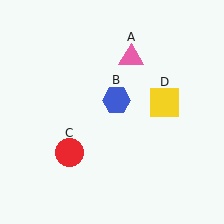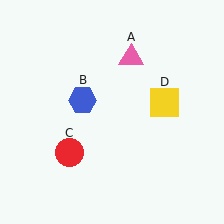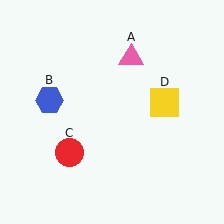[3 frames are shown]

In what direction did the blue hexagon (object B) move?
The blue hexagon (object B) moved left.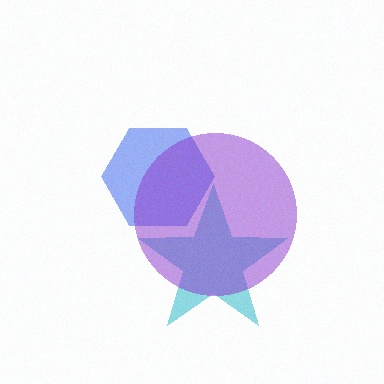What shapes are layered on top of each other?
The layered shapes are: a cyan star, a blue hexagon, a purple circle.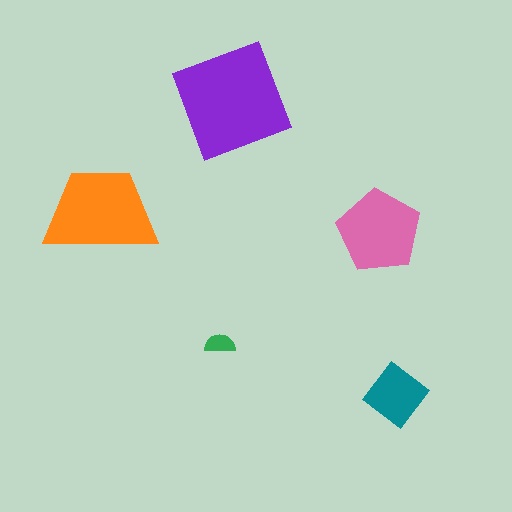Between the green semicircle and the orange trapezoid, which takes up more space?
The orange trapezoid.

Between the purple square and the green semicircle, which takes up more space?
The purple square.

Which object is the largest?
The purple square.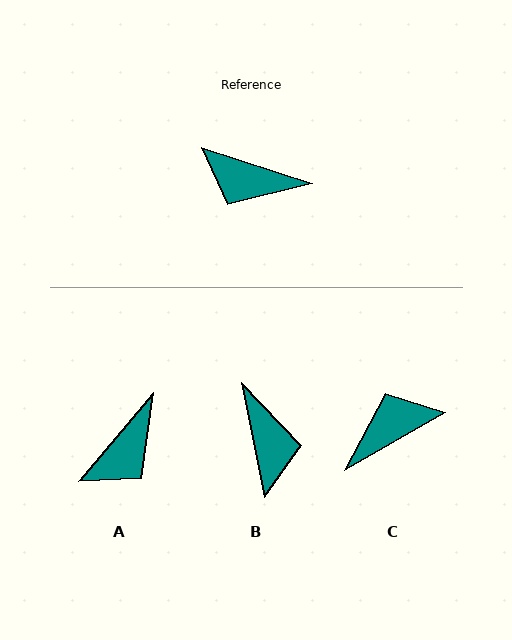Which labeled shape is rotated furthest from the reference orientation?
C, about 132 degrees away.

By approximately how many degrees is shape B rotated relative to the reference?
Approximately 119 degrees counter-clockwise.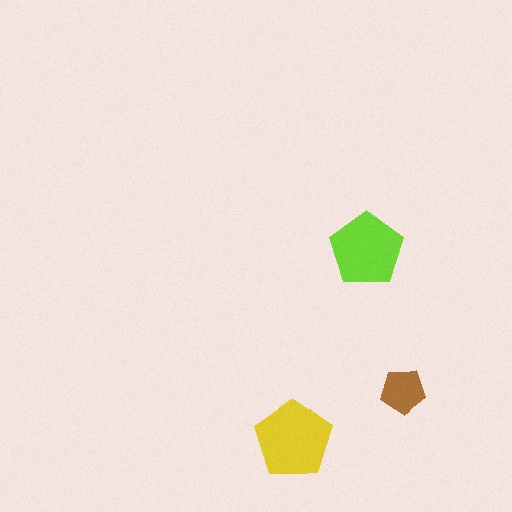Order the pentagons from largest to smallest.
the yellow one, the lime one, the brown one.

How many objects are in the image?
There are 3 objects in the image.